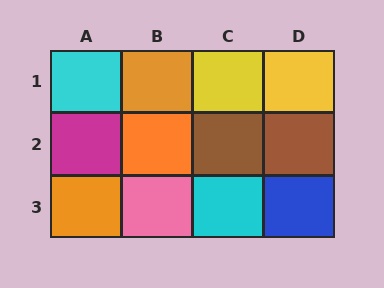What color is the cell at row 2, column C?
Brown.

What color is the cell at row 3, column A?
Orange.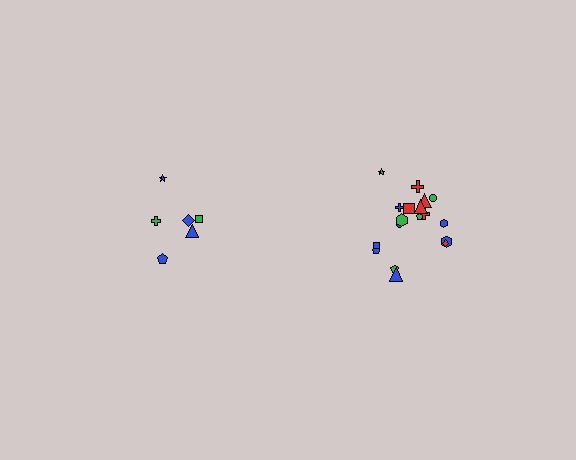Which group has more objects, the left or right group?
The right group.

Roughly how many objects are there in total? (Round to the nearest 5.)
Roughly 25 objects in total.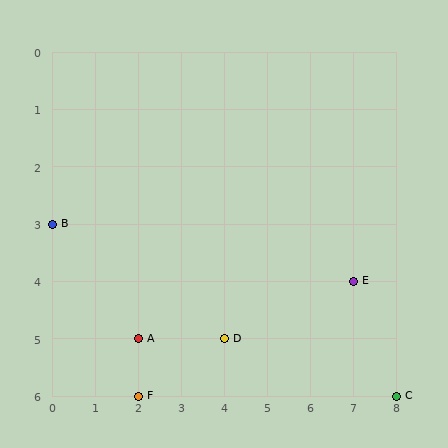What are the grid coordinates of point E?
Point E is at grid coordinates (7, 4).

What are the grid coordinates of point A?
Point A is at grid coordinates (2, 5).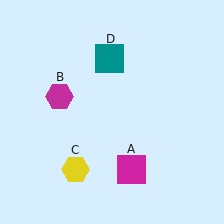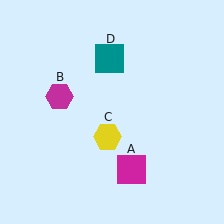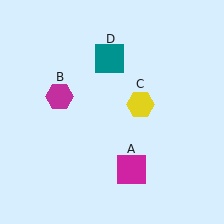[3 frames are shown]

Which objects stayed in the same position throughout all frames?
Magenta square (object A) and magenta hexagon (object B) and teal square (object D) remained stationary.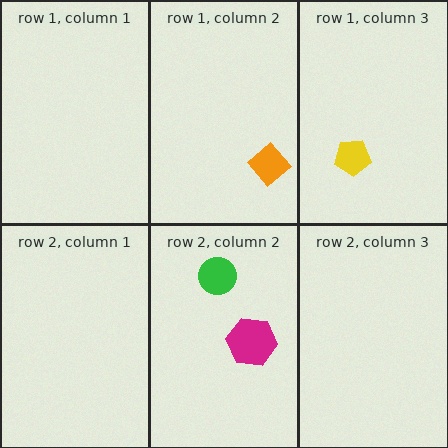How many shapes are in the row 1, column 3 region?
1.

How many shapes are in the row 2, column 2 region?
2.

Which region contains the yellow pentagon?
The row 1, column 3 region.